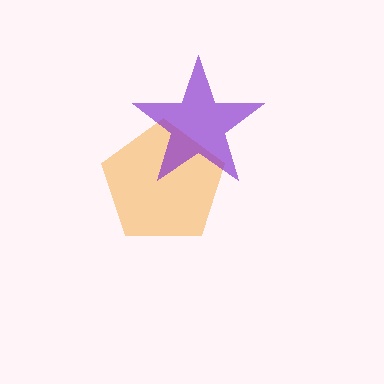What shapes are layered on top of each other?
The layered shapes are: an orange pentagon, a purple star.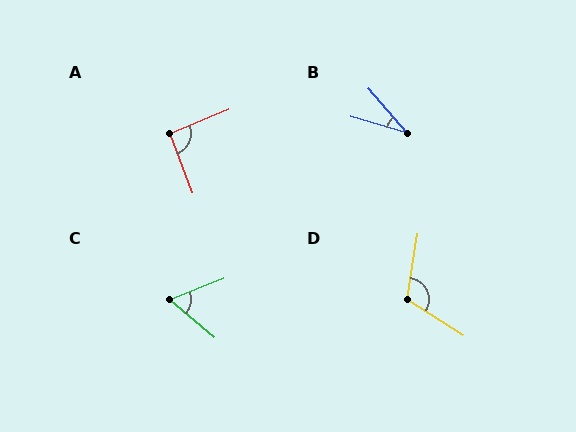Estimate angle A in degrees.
Approximately 92 degrees.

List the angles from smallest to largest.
B (33°), C (61°), A (92°), D (113°).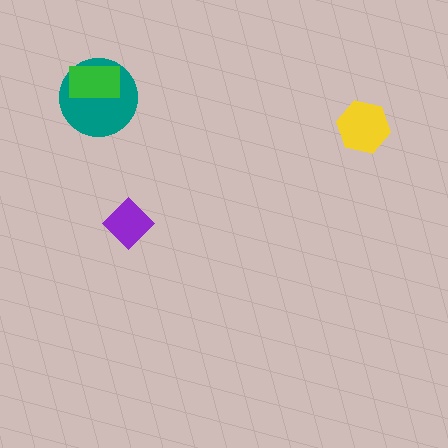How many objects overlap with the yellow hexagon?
0 objects overlap with the yellow hexagon.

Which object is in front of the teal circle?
The green rectangle is in front of the teal circle.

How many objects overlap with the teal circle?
1 object overlaps with the teal circle.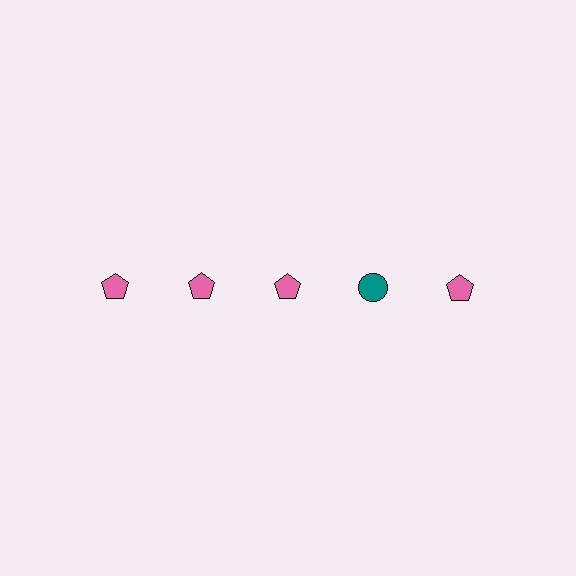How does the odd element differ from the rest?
It differs in both color (teal instead of pink) and shape (circle instead of pentagon).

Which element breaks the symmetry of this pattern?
The teal circle in the top row, second from right column breaks the symmetry. All other shapes are pink pentagons.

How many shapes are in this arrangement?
There are 5 shapes arranged in a grid pattern.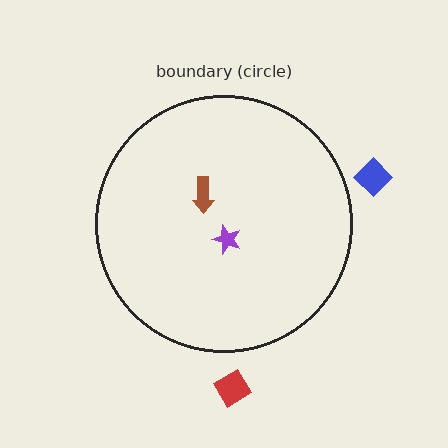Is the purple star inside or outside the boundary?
Inside.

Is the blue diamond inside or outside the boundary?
Outside.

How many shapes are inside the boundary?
2 inside, 2 outside.